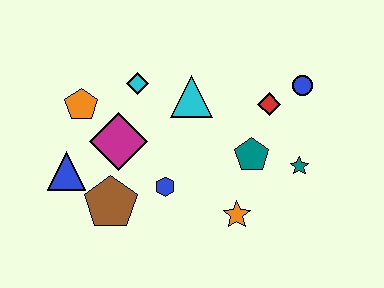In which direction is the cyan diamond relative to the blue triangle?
The cyan diamond is above the blue triangle.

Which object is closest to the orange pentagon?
The magenta diamond is closest to the orange pentagon.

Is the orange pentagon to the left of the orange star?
Yes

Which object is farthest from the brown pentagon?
The blue circle is farthest from the brown pentagon.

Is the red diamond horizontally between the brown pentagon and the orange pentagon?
No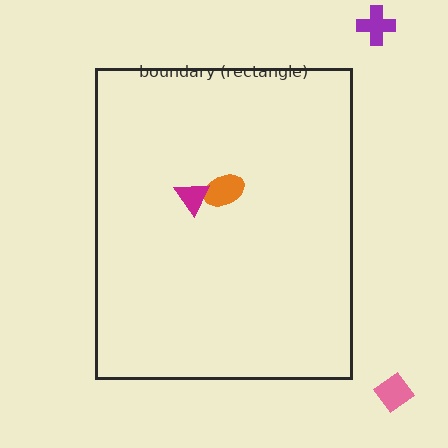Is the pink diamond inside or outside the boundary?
Outside.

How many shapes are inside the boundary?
2 inside, 2 outside.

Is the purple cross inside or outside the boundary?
Outside.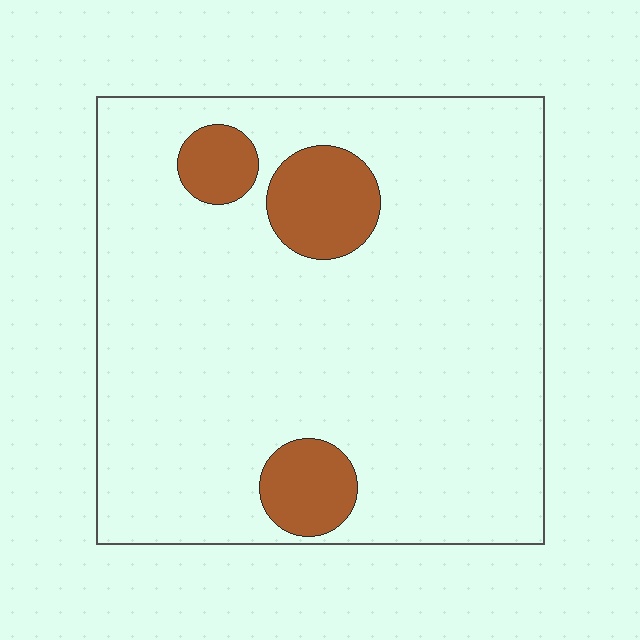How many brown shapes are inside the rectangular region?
3.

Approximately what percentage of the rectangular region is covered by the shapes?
Approximately 10%.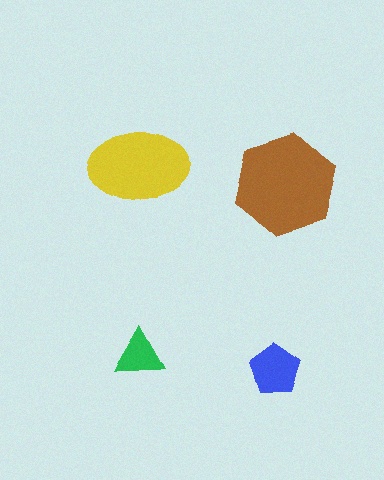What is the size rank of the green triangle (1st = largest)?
4th.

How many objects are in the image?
There are 4 objects in the image.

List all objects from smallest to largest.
The green triangle, the blue pentagon, the yellow ellipse, the brown hexagon.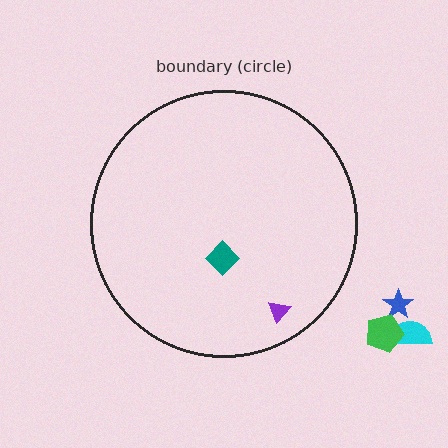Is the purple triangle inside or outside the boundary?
Inside.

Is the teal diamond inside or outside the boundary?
Inside.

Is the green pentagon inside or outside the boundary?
Outside.